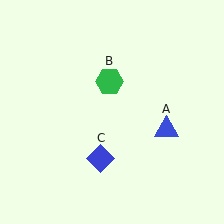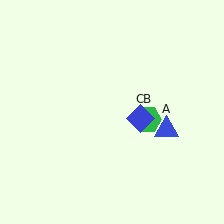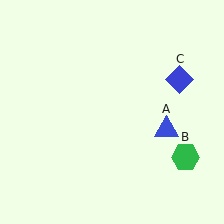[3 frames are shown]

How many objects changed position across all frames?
2 objects changed position: green hexagon (object B), blue diamond (object C).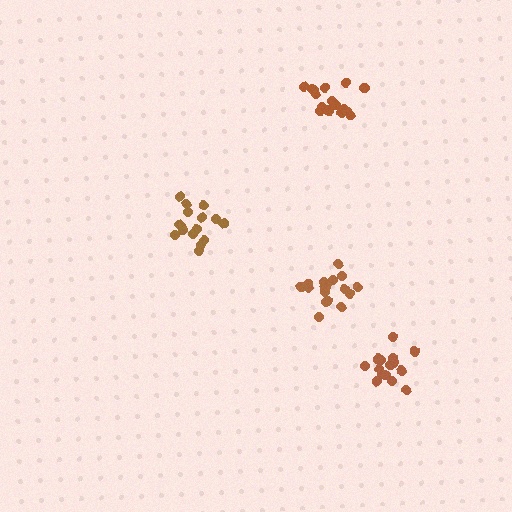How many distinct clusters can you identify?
There are 4 distinct clusters.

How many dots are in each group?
Group 1: 16 dots, Group 2: 15 dots, Group 3: 17 dots, Group 4: 16 dots (64 total).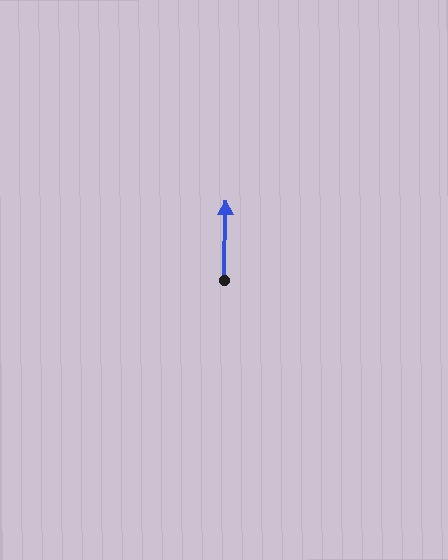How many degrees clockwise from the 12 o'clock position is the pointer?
Approximately 1 degrees.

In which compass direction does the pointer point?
North.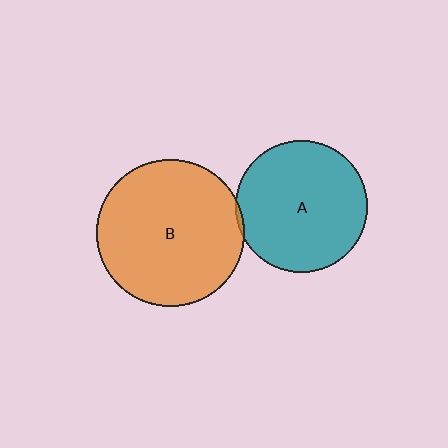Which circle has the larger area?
Circle B (orange).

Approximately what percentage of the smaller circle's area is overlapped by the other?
Approximately 5%.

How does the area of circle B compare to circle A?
Approximately 1.2 times.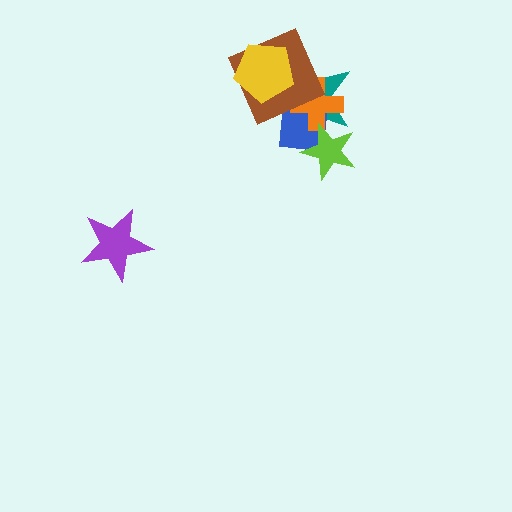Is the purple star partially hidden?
No, no other shape covers it.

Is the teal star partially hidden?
Yes, it is partially covered by another shape.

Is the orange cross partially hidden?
Yes, it is partially covered by another shape.